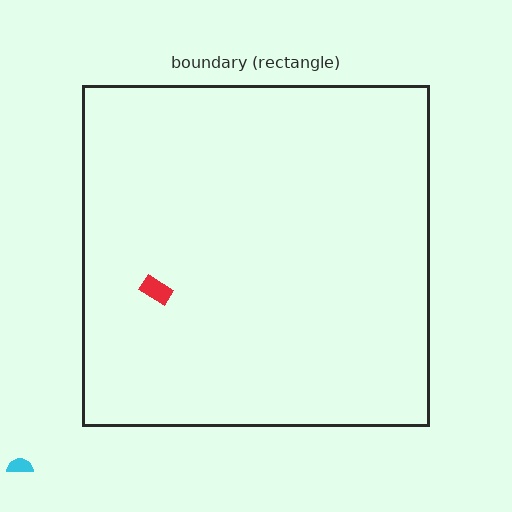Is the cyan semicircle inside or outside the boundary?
Outside.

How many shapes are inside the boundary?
1 inside, 1 outside.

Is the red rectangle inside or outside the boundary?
Inside.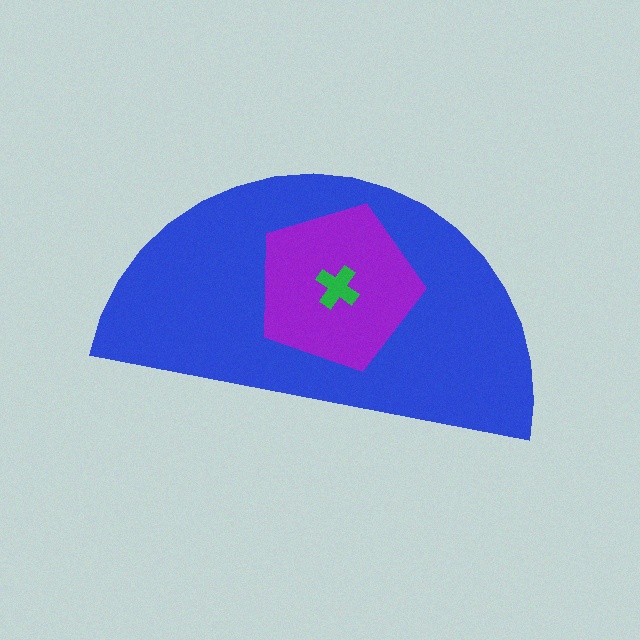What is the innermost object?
The green cross.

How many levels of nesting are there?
3.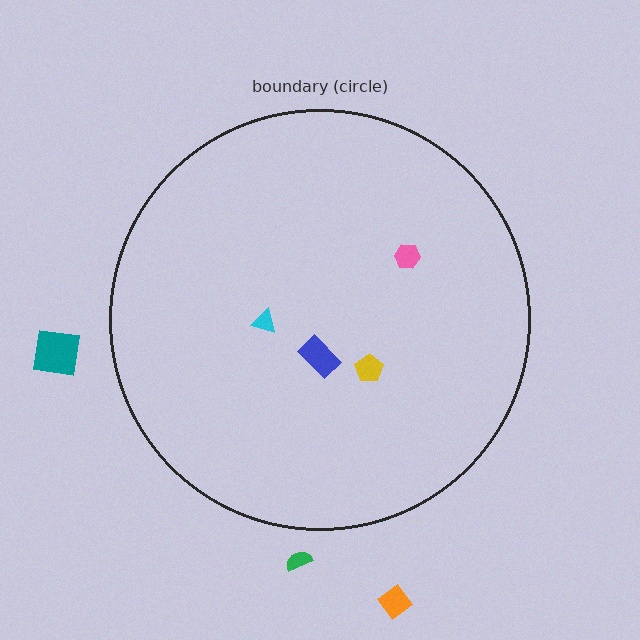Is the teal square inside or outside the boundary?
Outside.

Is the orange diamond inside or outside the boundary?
Outside.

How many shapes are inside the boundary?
4 inside, 3 outside.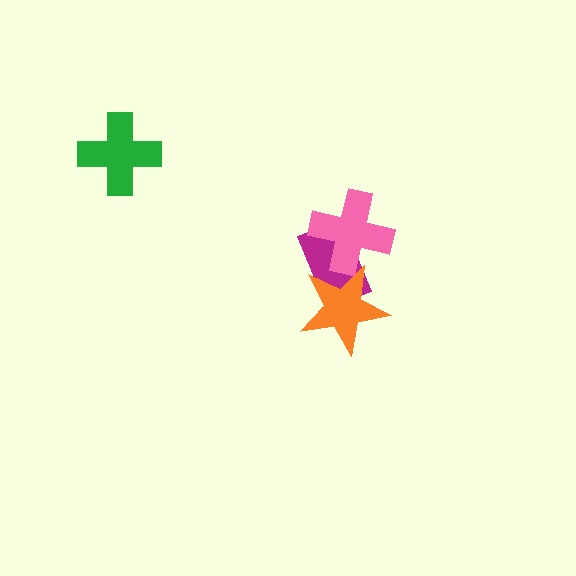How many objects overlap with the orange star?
2 objects overlap with the orange star.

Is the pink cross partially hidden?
No, no other shape covers it.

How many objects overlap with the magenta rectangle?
2 objects overlap with the magenta rectangle.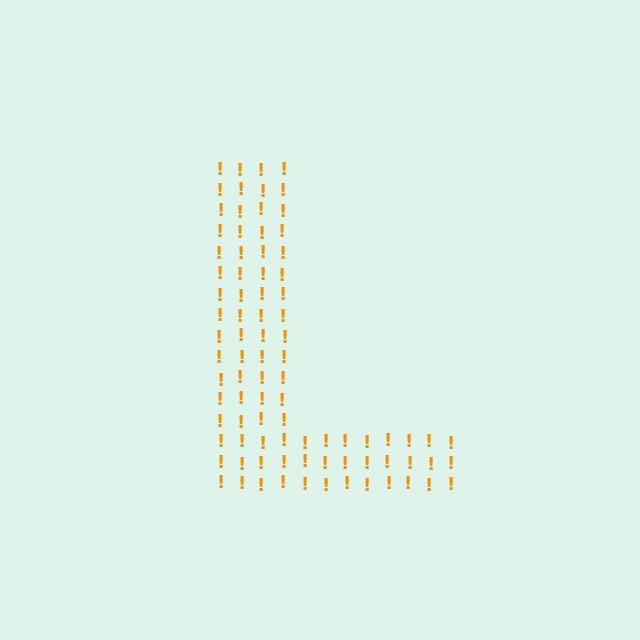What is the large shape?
The large shape is the letter L.